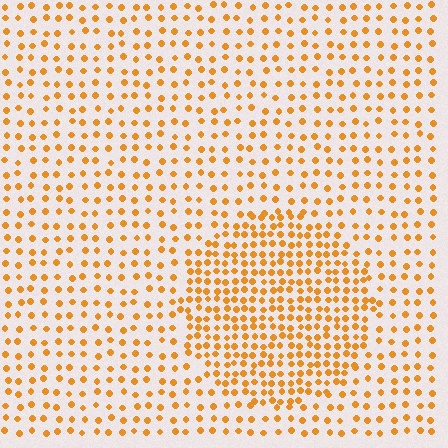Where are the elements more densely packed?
The elements are more densely packed inside the circle boundary.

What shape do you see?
I see a circle.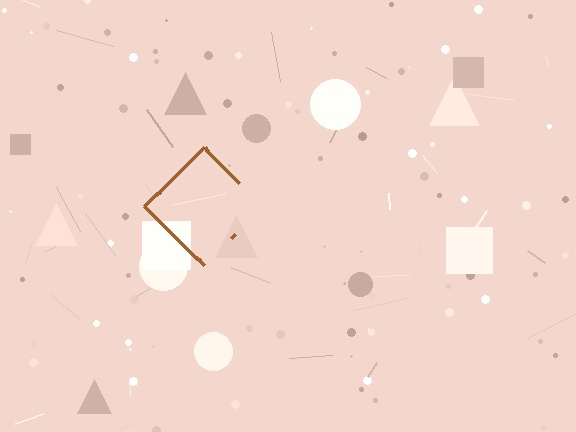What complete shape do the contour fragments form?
The contour fragments form a diamond.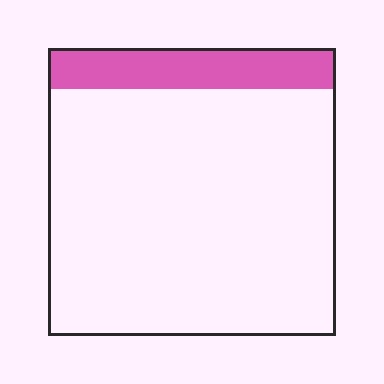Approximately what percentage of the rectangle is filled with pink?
Approximately 15%.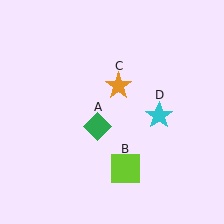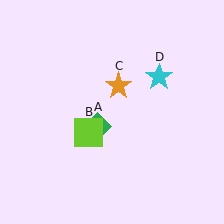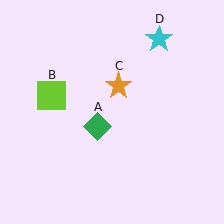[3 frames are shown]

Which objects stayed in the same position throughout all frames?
Green diamond (object A) and orange star (object C) remained stationary.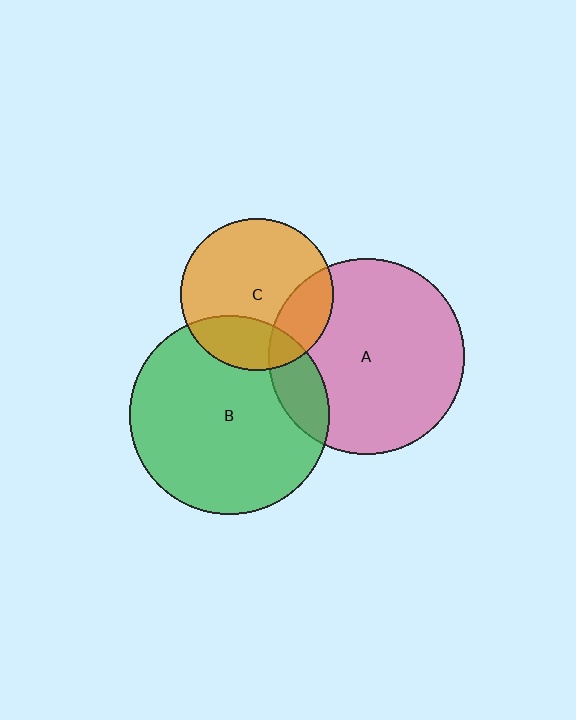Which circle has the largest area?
Circle B (green).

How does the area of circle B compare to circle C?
Approximately 1.7 times.